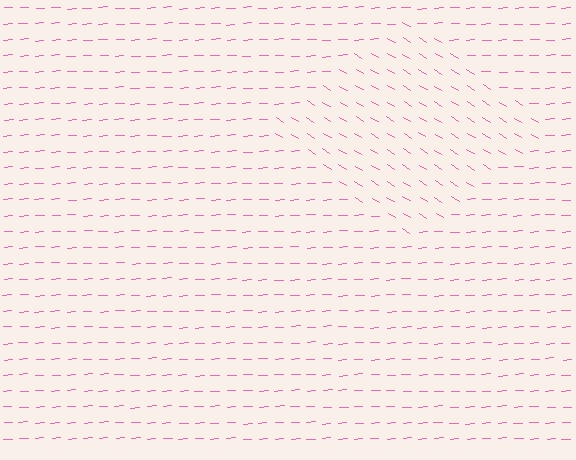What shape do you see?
I see a diamond.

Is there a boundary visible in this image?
Yes, there is a texture boundary formed by a change in line orientation.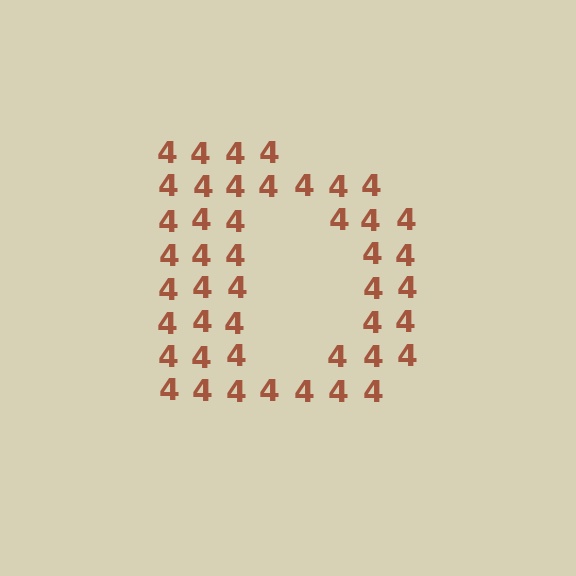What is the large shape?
The large shape is the letter D.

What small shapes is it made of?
It is made of small digit 4's.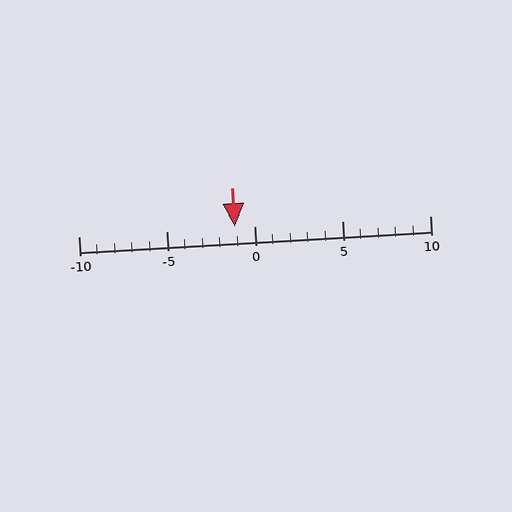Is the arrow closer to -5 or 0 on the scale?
The arrow is closer to 0.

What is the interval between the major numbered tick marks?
The major tick marks are spaced 5 units apart.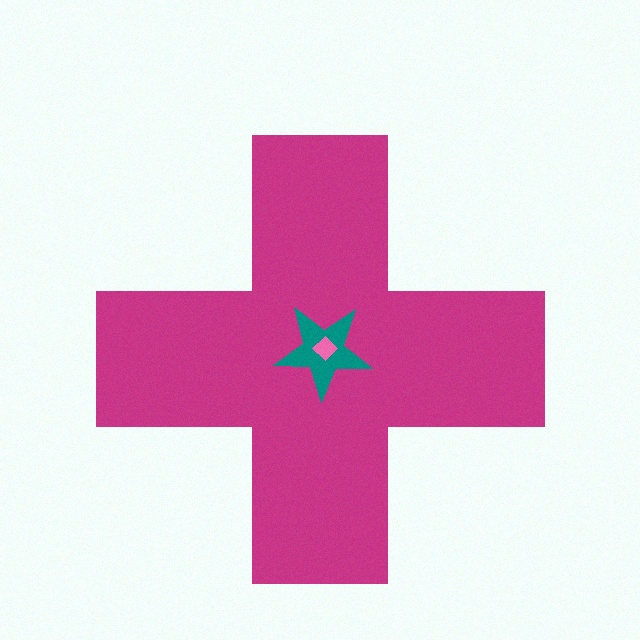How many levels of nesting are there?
3.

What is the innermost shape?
The pink diamond.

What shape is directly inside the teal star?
The pink diamond.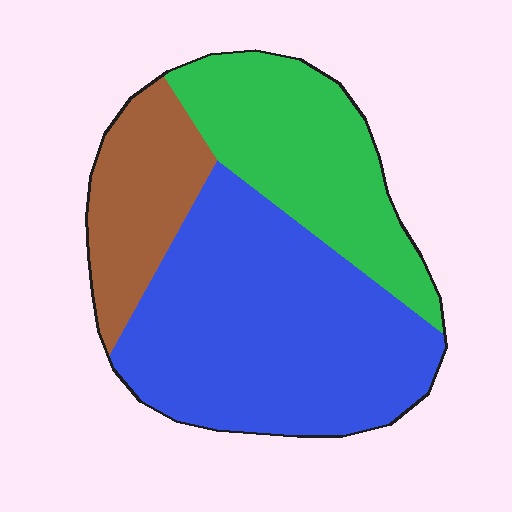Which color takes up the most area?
Blue, at roughly 50%.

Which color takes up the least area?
Brown, at roughly 20%.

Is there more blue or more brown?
Blue.